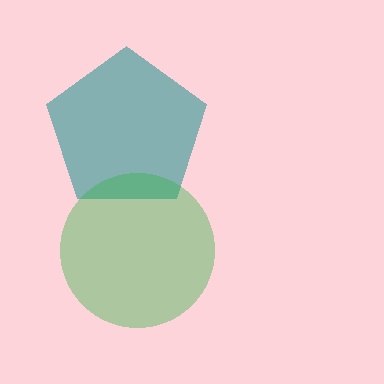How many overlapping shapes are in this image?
There are 2 overlapping shapes in the image.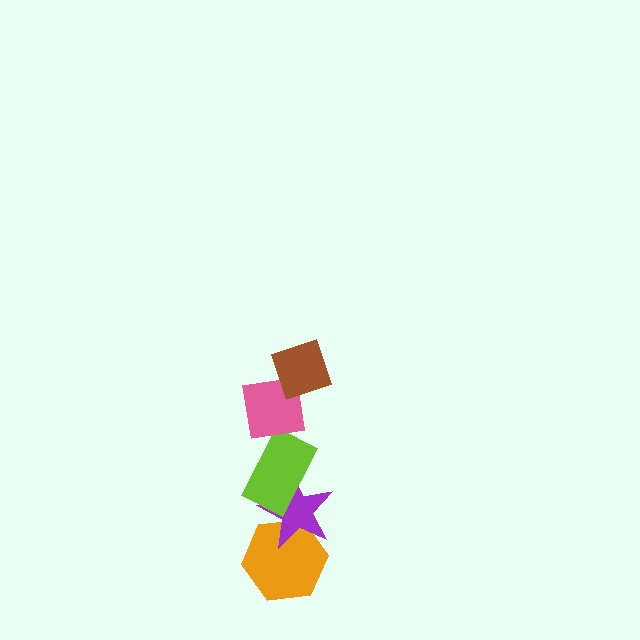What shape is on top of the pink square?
The brown diamond is on top of the pink square.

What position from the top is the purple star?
The purple star is 4th from the top.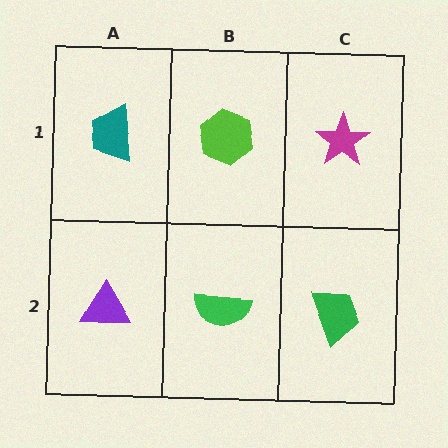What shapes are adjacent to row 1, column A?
A purple triangle (row 2, column A), a lime hexagon (row 1, column B).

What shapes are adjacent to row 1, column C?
A green trapezoid (row 2, column C), a lime hexagon (row 1, column B).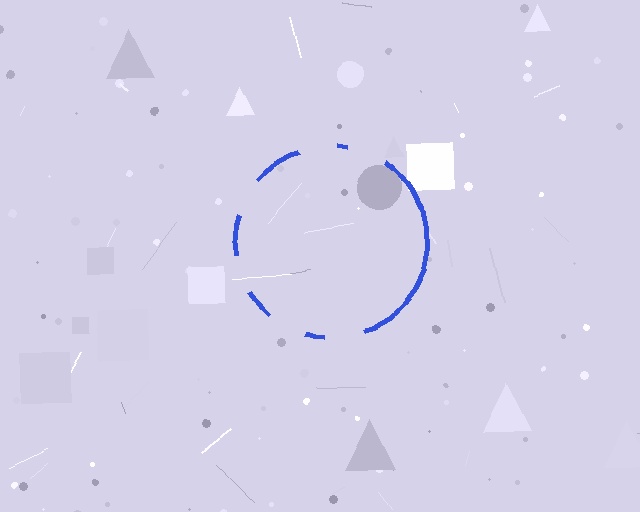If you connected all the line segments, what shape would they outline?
They would outline a circle.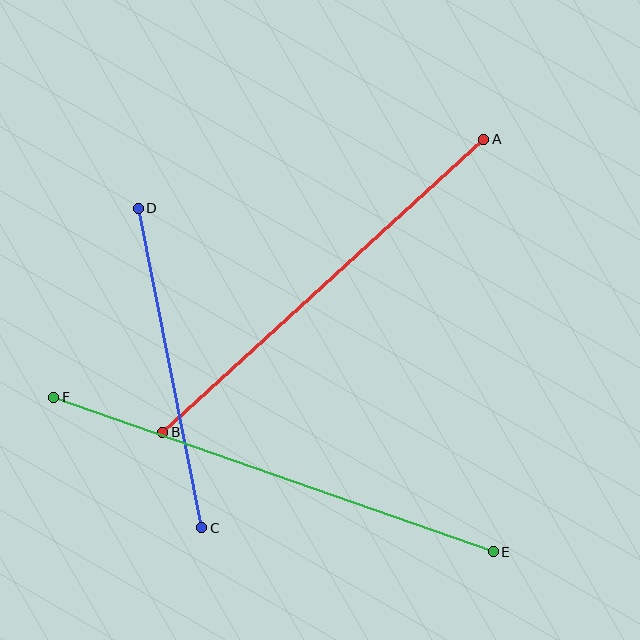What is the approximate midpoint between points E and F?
The midpoint is at approximately (273, 474) pixels.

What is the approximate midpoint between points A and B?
The midpoint is at approximately (323, 286) pixels.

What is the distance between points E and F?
The distance is approximately 466 pixels.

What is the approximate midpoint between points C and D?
The midpoint is at approximately (170, 368) pixels.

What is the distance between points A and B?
The distance is approximately 435 pixels.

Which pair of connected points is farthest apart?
Points E and F are farthest apart.